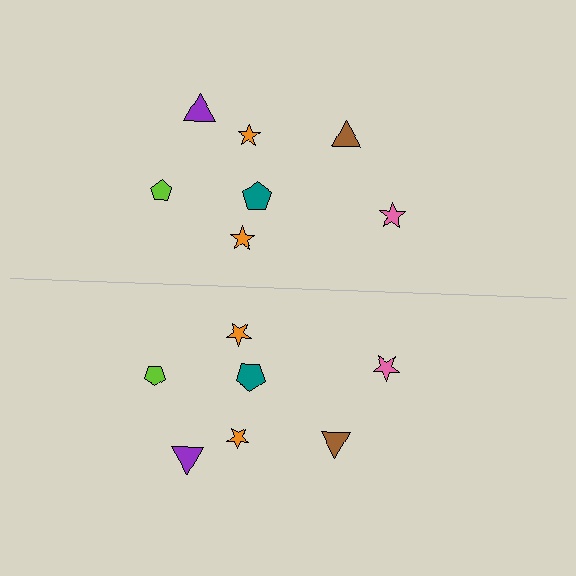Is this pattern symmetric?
Yes, this pattern has bilateral (reflection) symmetry.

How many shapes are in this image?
There are 14 shapes in this image.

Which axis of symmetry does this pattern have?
The pattern has a horizontal axis of symmetry running through the center of the image.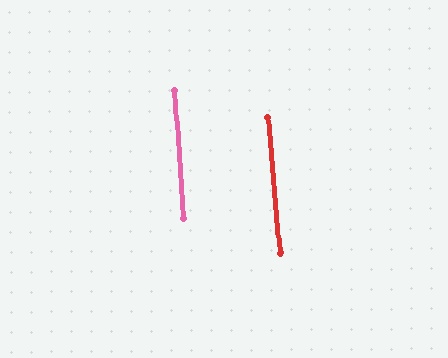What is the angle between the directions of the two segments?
Approximately 1 degree.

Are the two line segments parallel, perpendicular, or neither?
Parallel — their directions differ by only 1.0°.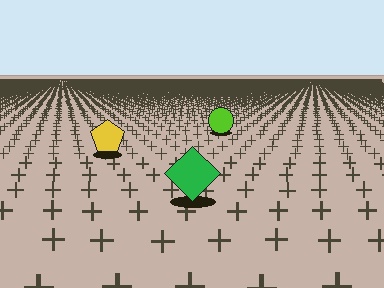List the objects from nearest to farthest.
From nearest to farthest: the green diamond, the yellow pentagon, the lime circle.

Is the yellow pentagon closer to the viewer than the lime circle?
Yes. The yellow pentagon is closer — you can tell from the texture gradient: the ground texture is coarser near it.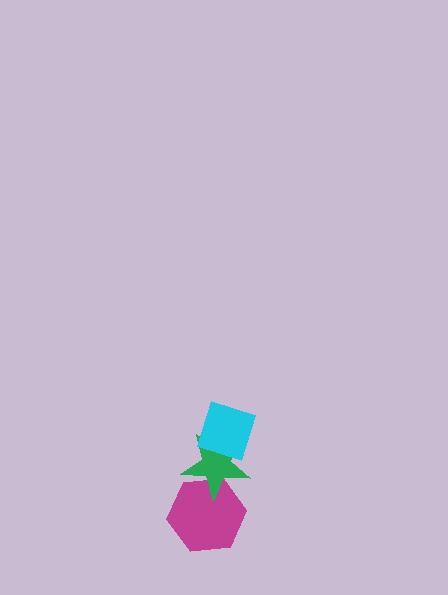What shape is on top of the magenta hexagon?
The green star is on top of the magenta hexagon.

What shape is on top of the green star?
The cyan diamond is on top of the green star.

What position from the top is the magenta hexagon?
The magenta hexagon is 3rd from the top.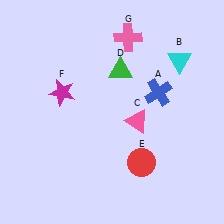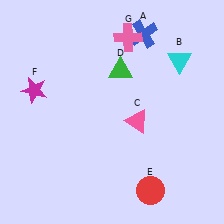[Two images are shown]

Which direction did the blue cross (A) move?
The blue cross (A) moved up.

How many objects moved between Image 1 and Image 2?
3 objects moved between the two images.